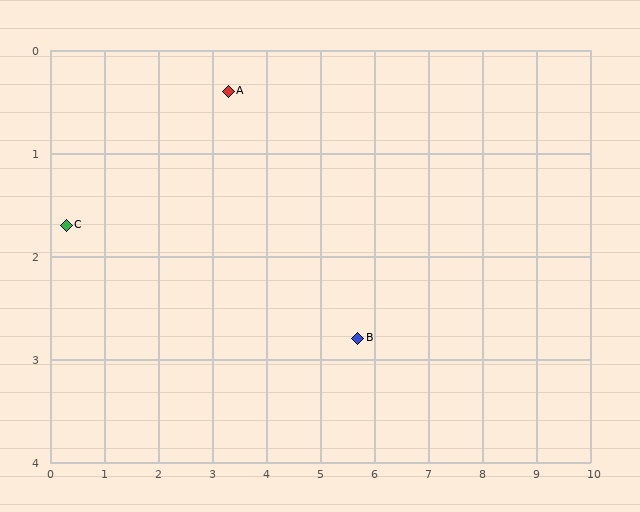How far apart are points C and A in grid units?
Points C and A are about 3.3 grid units apart.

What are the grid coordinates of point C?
Point C is at approximately (0.3, 1.7).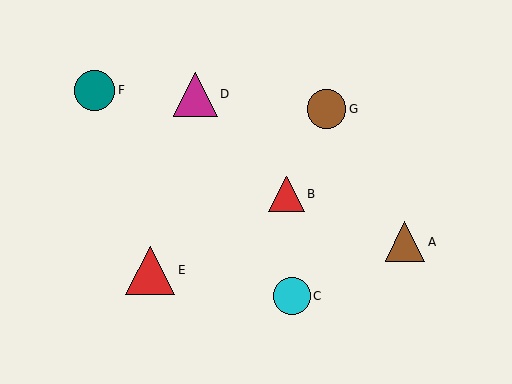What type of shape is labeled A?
Shape A is a brown triangle.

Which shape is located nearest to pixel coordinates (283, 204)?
The red triangle (labeled B) at (286, 194) is nearest to that location.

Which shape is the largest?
The red triangle (labeled E) is the largest.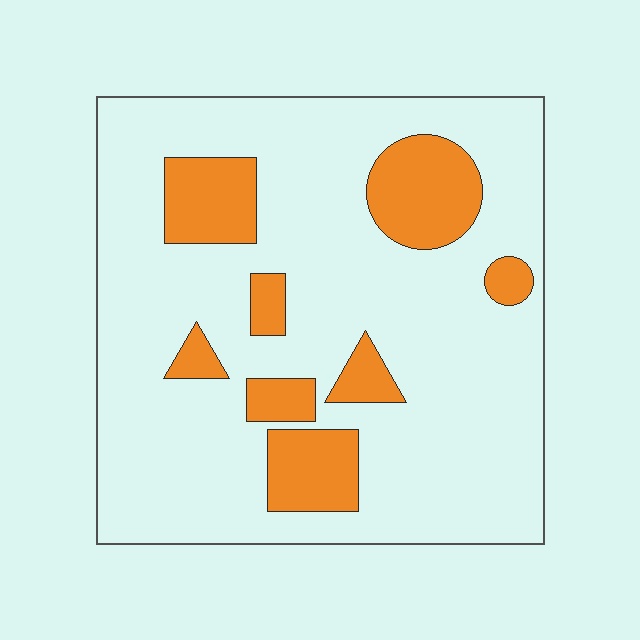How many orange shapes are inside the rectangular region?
8.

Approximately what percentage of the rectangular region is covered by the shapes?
Approximately 20%.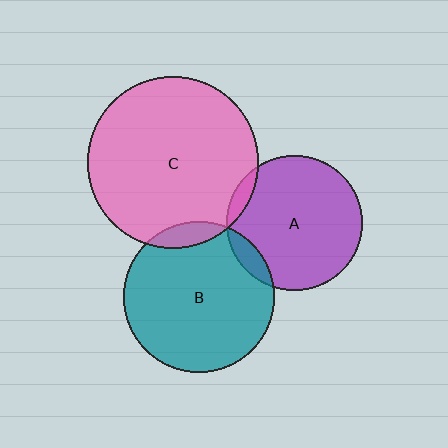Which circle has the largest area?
Circle C (pink).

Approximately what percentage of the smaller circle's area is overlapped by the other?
Approximately 5%.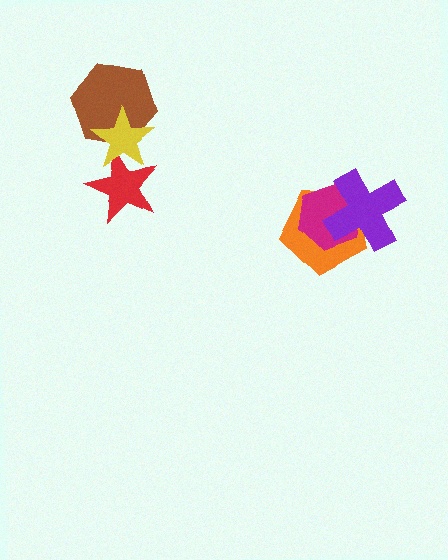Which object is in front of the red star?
The yellow star is in front of the red star.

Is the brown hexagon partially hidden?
Yes, it is partially covered by another shape.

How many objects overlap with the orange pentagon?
2 objects overlap with the orange pentagon.